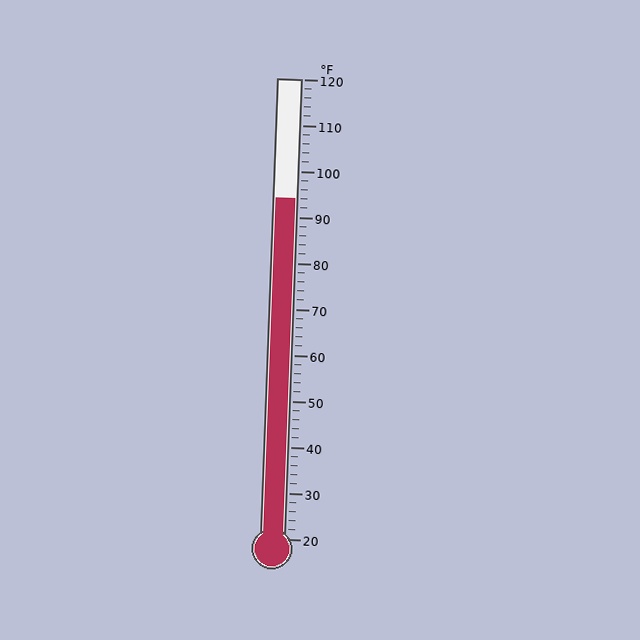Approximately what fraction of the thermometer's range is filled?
The thermometer is filled to approximately 75% of its range.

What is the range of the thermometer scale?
The thermometer scale ranges from 20°F to 120°F.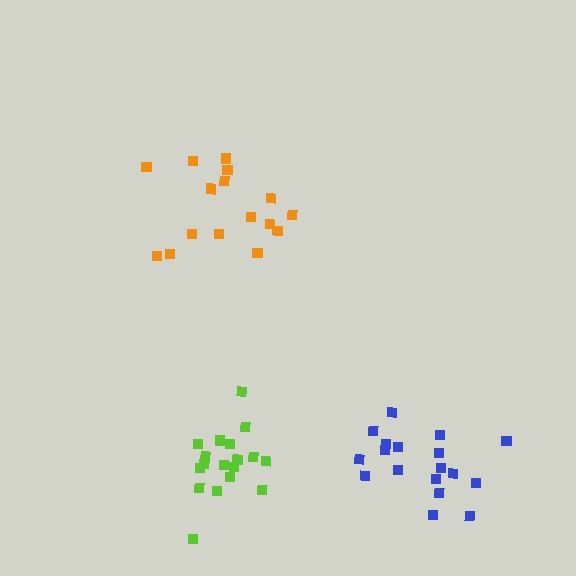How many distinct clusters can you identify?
There are 3 distinct clusters.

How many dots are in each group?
Group 1: 18 dots, Group 2: 18 dots, Group 3: 16 dots (52 total).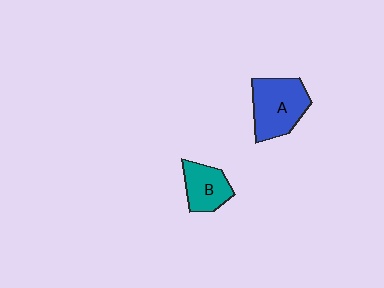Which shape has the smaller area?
Shape B (teal).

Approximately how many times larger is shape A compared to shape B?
Approximately 1.5 times.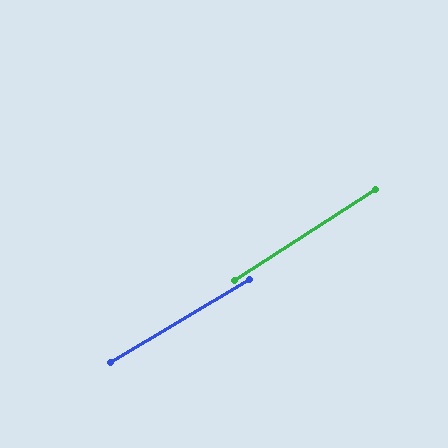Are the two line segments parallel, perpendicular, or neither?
Parallel — their directions differ by only 1.5°.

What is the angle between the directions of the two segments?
Approximately 1 degree.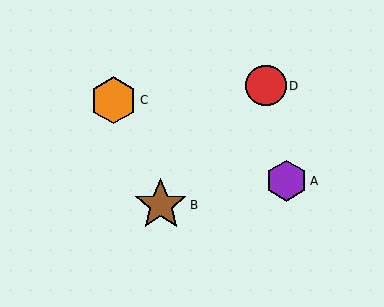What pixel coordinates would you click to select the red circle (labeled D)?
Click at (266, 86) to select the red circle D.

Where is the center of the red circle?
The center of the red circle is at (266, 86).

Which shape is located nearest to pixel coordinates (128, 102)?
The orange hexagon (labeled C) at (113, 100) is nearest to that location.